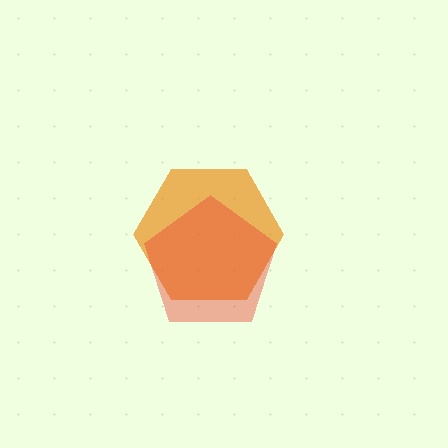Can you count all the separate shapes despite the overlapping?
Yes, there are 2 separate shapes.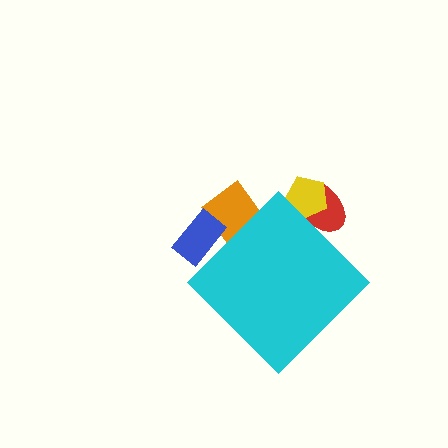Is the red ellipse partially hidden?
Yes, the red ellipse is partially hidden behind the cyan diamond.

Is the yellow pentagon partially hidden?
Yes, the yellow pentagon is partially hidden behind the cyan diamond.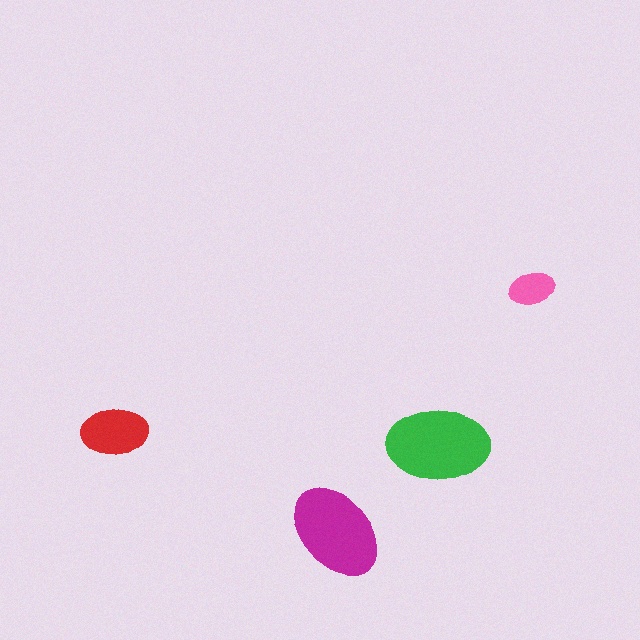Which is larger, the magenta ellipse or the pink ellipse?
The magenta one.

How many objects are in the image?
There are 4 objects in the image.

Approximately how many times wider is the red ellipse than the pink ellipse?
About 1.5 times wider.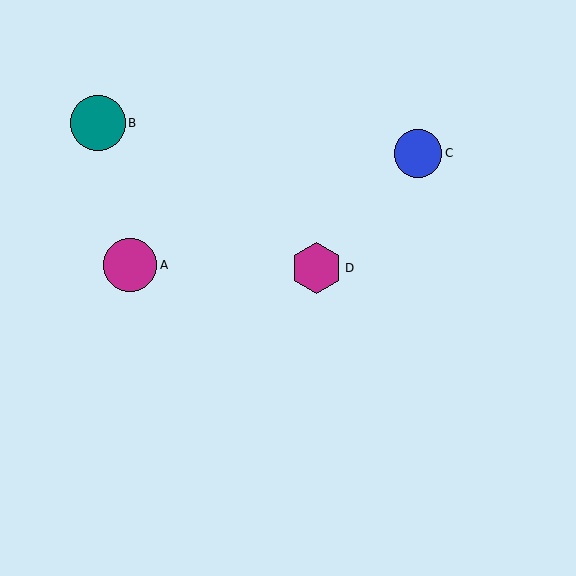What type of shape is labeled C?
Shape C is a blue circle.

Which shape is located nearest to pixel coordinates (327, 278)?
The magenta hexagon (labeled D) at (317, 268) is nearest to that location.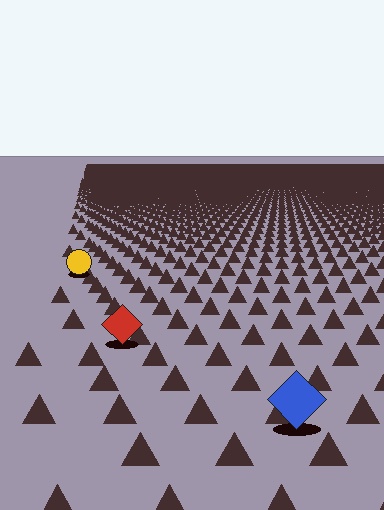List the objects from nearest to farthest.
From nearest to farthest: the blue diamond, the red diamond, the yellow circle.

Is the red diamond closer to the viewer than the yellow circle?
Yes. The red diamond is closer — you can tell from the texture gradient: the ground texture is coarser near it.